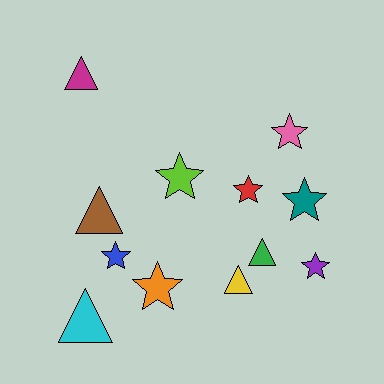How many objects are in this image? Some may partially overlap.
There are 12 objects.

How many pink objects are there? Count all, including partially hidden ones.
There is 1 pink object.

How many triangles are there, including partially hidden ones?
There are 5 triangles.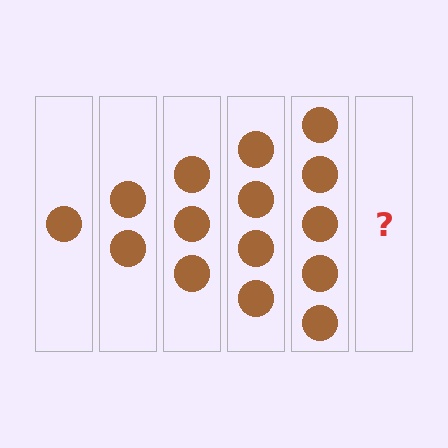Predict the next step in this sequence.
The next step is 6 circles.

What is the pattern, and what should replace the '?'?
The pattern is that each step adds one more circle. The '?' should be 6 circles.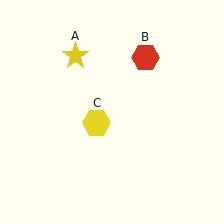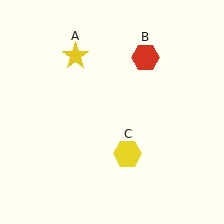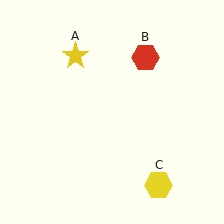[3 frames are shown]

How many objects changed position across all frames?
1 object changed position: yellow hexagon (object C).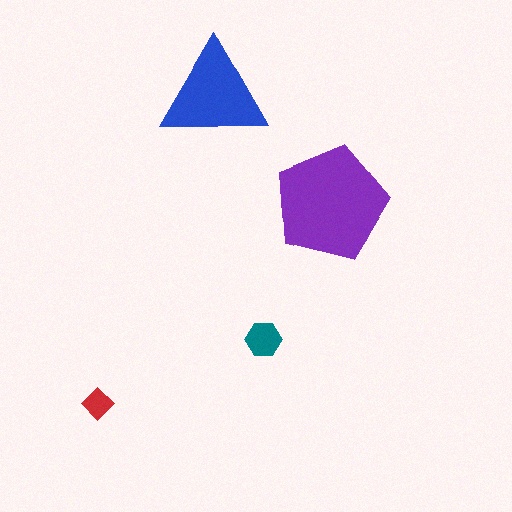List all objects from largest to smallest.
The purple pentagon, the blue triangle, the teal hexagon, the red diamond.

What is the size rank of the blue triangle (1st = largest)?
2nd.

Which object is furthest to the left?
The red diamond is leftmost.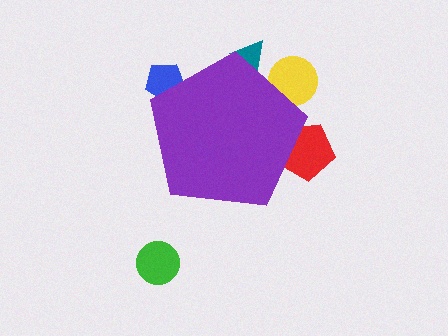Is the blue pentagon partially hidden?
Yes, the blue pentagon is partially hidden behind the purple pentagon.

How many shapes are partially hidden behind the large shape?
4 shapes are partially hidden.